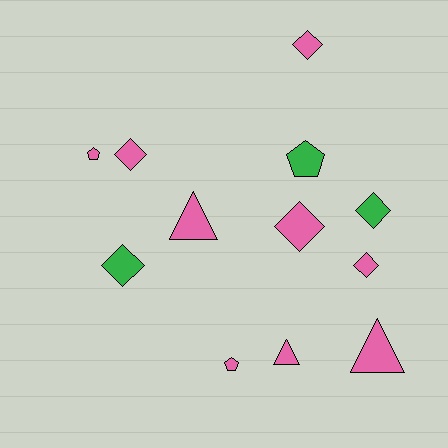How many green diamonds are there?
There are 2 green diamonds.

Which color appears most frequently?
Pink, with 9 objects.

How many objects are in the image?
There are 12 objects.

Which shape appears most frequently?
Diamond, with 6 objects.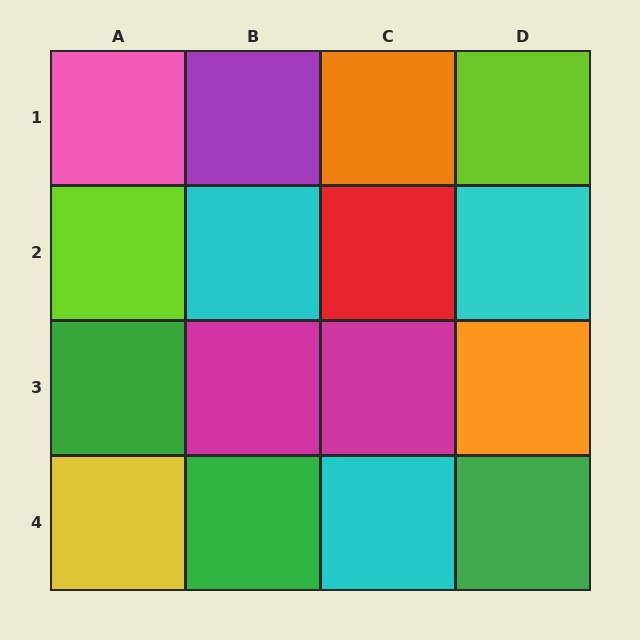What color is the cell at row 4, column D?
Green.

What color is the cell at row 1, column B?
Purple.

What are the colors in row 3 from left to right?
Green, magenta, magenta, orange.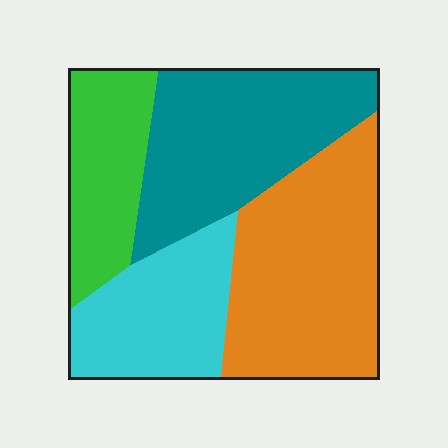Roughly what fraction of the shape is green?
Green takes up about one sixth (1/6) of the shape.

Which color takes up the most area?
Orange, at roughly 35%.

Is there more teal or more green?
Teal.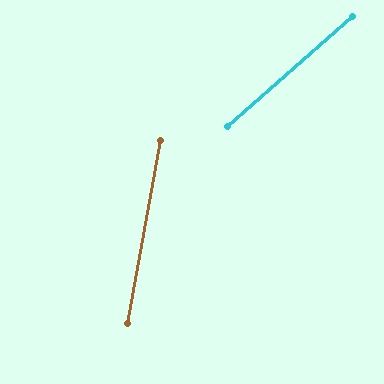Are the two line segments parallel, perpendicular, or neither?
Neither parallel nor perpendicular — they differ by about 38°.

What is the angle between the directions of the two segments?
Approximately 38 degrees.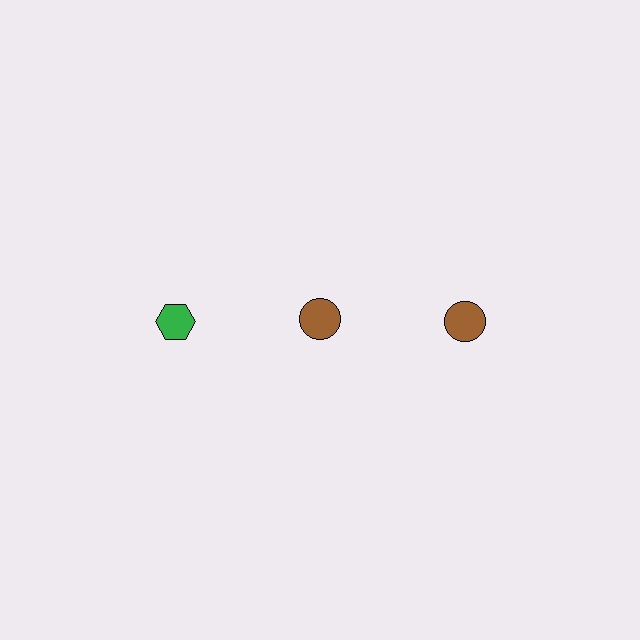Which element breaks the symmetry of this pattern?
The green hexagon in the top row, leftmost column breaks the symmetry. All other shapes are brown circles.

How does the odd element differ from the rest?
It differs in both color (green instead of brown) and shape (hexagon instead of circle).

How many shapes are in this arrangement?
There are 3 shapes arranged in a grid pattern.